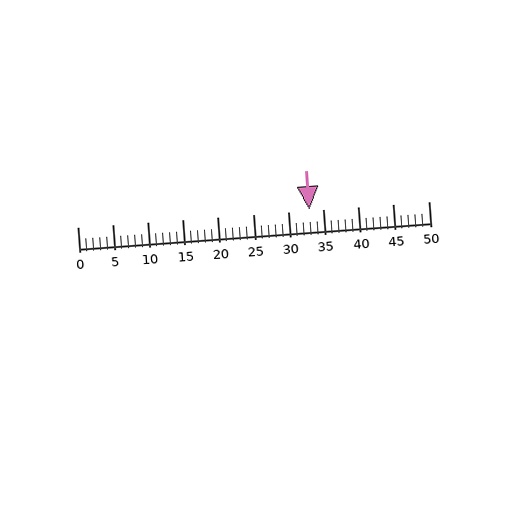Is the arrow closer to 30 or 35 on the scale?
The arrow is closer to 35.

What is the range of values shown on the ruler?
The ruler shows values from 0 to 50.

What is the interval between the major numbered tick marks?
The major tick marks are spaced 5 units apart.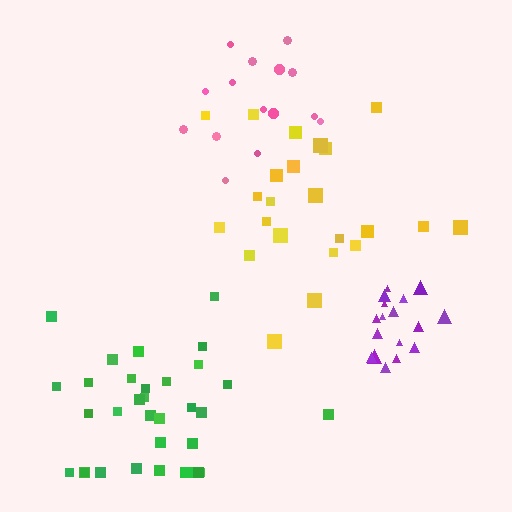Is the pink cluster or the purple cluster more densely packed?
Purple.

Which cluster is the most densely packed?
Purple.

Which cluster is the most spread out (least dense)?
Pink.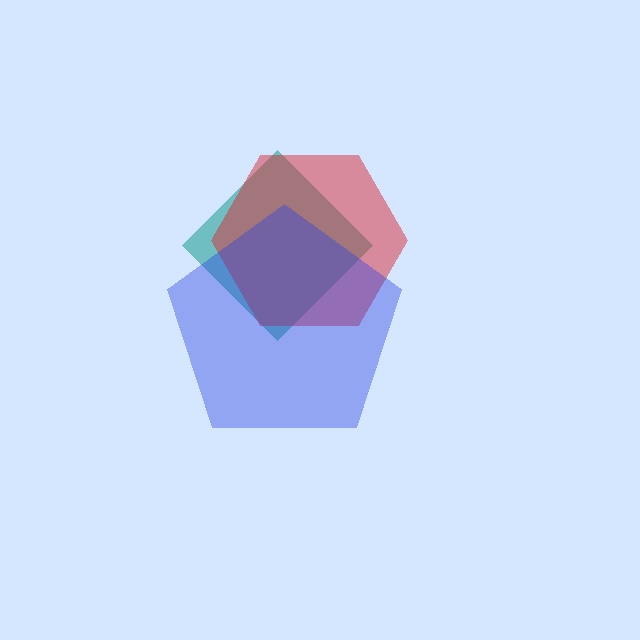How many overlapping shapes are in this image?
There are 3 overlapping shapes in the image.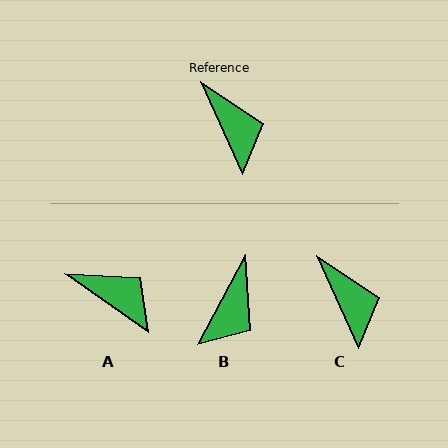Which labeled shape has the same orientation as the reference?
C.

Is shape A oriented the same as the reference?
No, it is off by about 31 degrees.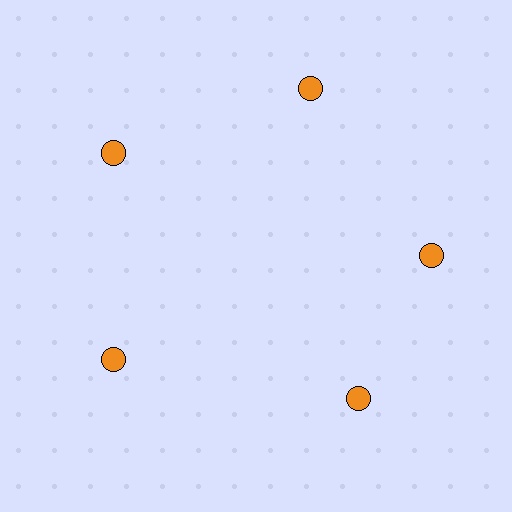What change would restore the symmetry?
The symmetry would be restored by rotating it back into even spacing with its neighbors so that all 5 circles sit at equal angles and equal distance from the center.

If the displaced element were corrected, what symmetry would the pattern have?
It would have 5-fold rotational symmetry — the pattern would map onto itself every 72 degrees.